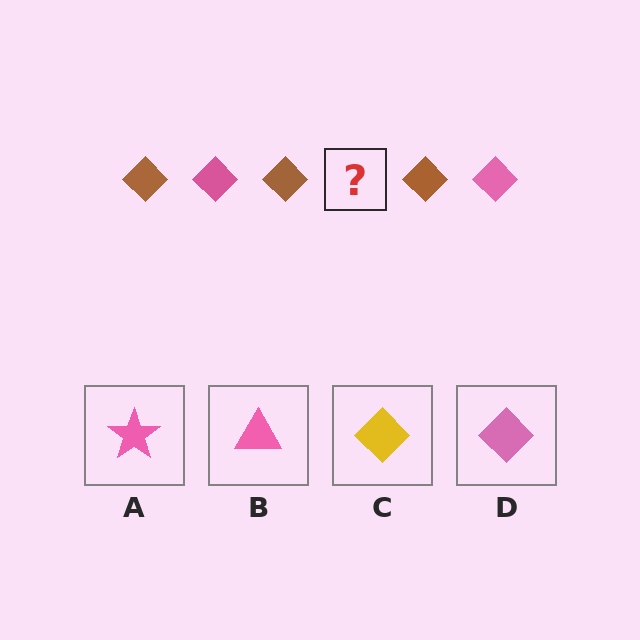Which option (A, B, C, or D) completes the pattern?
D.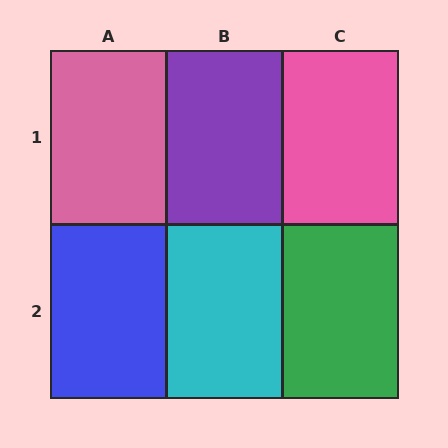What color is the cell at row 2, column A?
Blue.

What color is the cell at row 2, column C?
Green.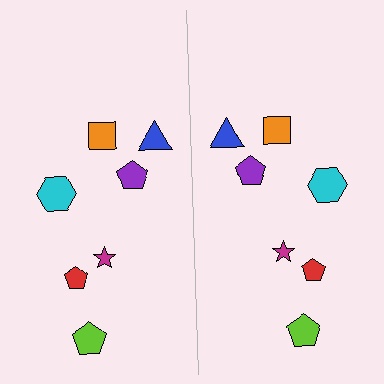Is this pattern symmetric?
Yes, this pattern has bilateral (reflection) symmetry.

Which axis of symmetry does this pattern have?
The pattern has a vertical axis of symmetry running through the center of the image.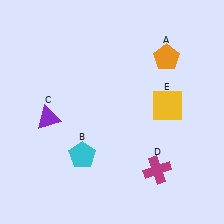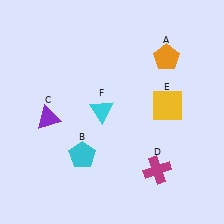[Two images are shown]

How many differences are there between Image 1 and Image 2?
There is 1 difference between the two images.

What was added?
A cyan triangle (F) was added in Image 2.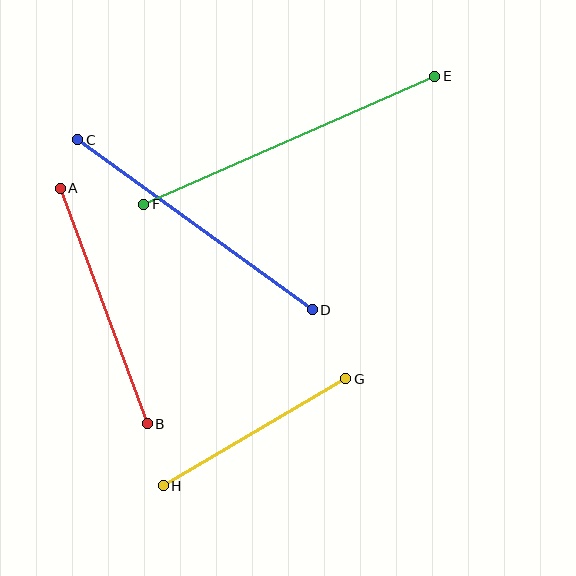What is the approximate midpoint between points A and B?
The midpoint is at approximately (104, 306) pixels.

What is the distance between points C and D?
The distance is approximately 290 pixels.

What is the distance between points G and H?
The distance is approximately 211 pixels.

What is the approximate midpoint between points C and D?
The midpoint is at approximately (195, 225) pixels.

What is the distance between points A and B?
The distance is approximately 251 pixels.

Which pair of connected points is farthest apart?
Points E and F are farthest apart.